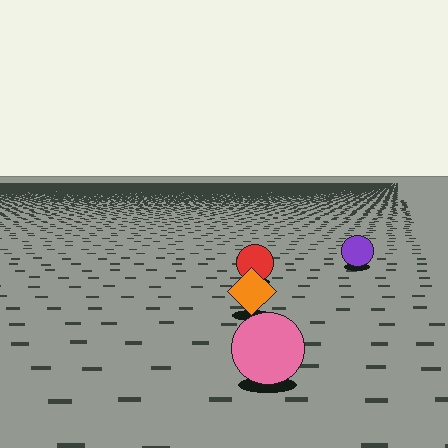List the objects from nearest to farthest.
From nearest to farthest: the pink circle, the orange diamond, the red circle, the purple circle.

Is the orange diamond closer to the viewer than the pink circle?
No. The pink circle is closer — you can tell from the texture gradient: the ground texture is coarser near it.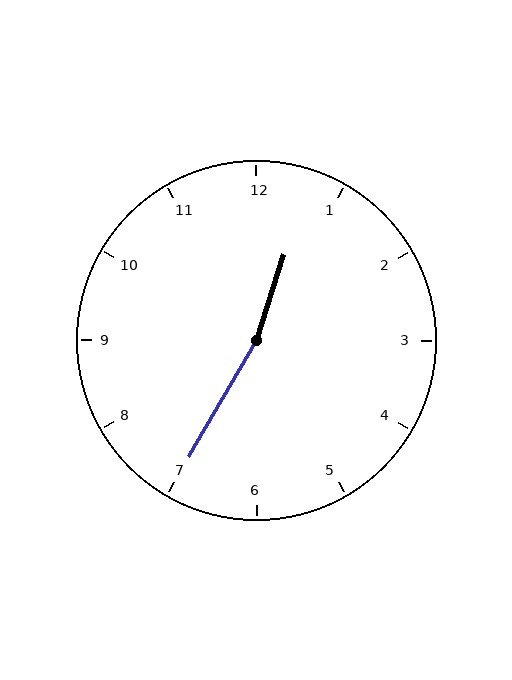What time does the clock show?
12:35.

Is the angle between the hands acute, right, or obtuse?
It is obtuse.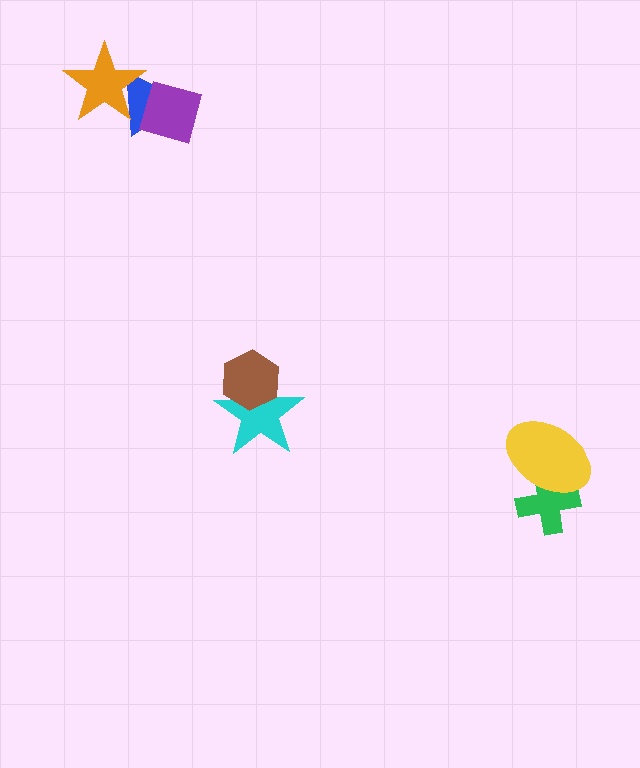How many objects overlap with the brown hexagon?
1 object overlaps with the brown hexagon.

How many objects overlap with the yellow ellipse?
1 object overlaps with the yellow ellipse.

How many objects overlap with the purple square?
1 object overlaps with the purple square.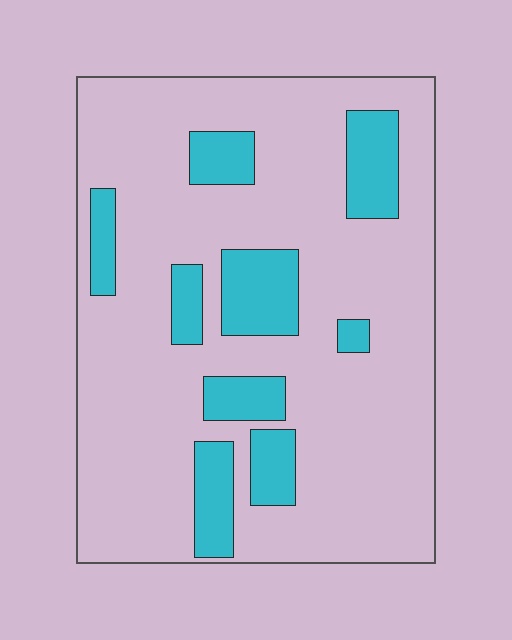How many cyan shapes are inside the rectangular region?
9.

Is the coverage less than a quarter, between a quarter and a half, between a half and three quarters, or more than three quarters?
Less than a quarter.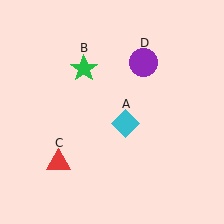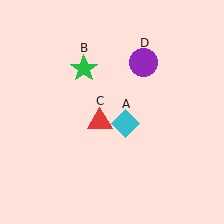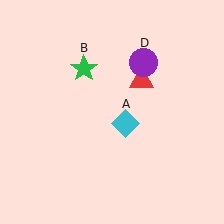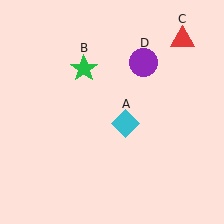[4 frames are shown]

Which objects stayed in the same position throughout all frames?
Cyan diamond (object A) and green star (object B) and purple circle (object D) remained stationary.